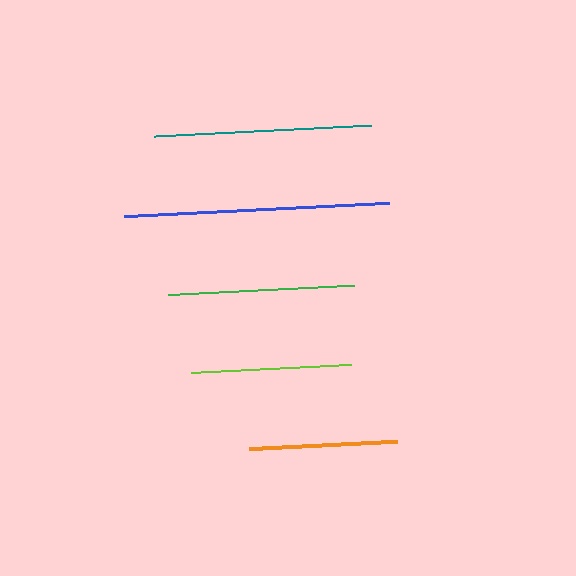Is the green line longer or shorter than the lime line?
The green line is longer than the lime line.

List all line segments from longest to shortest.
From longest to shortest: blue, teal, green, lime, orange.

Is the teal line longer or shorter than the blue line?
The blue line is longer than the teal line.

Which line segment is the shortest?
The orange line is the shortest at approximately 148 pixels.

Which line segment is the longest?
The blue line is the longest at approximately 266 pixels.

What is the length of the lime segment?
The lime segment is approximately 159 pixels long.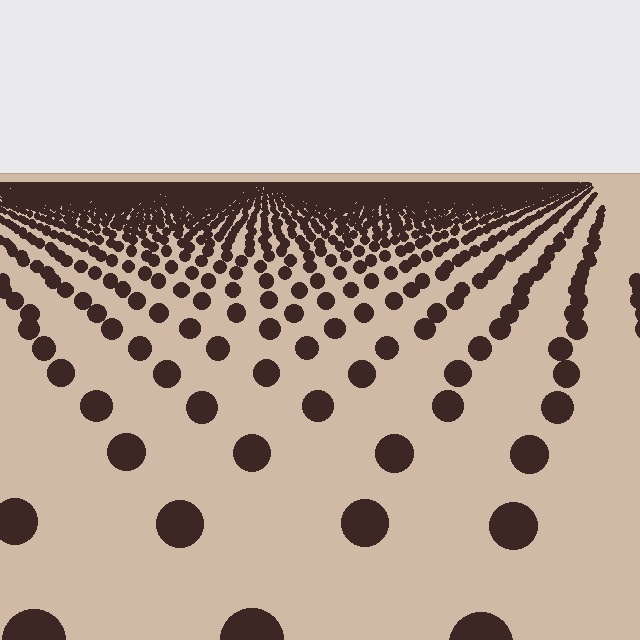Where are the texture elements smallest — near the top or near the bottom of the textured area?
Near the top.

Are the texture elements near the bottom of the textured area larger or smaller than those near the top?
Larger. Near the bottom, elements are closer to the viewer and appear at a bigger on-screen size.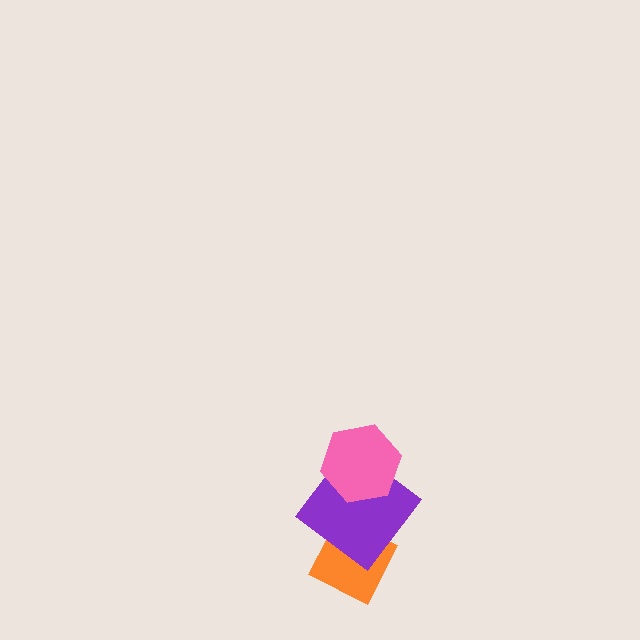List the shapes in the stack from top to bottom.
From top to bottom: the pink hexagon, the purple diamond, the orange diamond.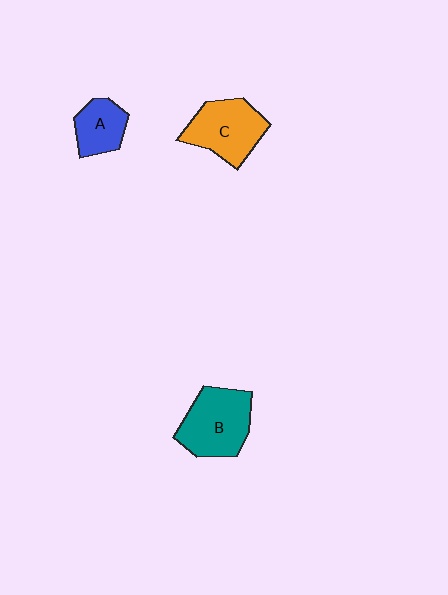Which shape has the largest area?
Shape B (teal).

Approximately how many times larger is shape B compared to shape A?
Approximately 1.7 times.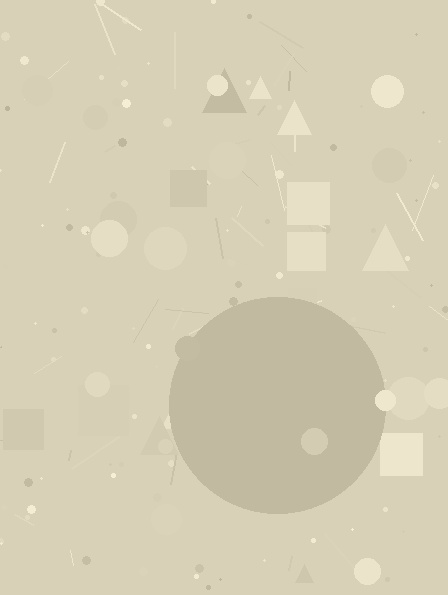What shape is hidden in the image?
A circle is hidden in the image.